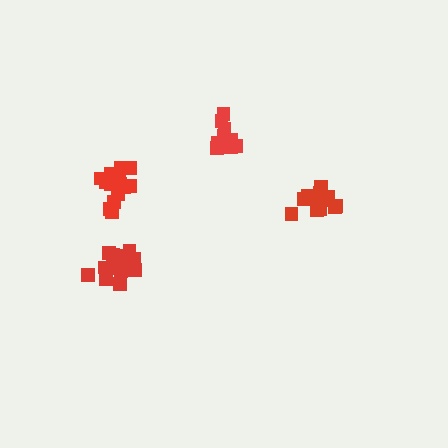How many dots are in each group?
Group 1: 11 dots, Group 2: 16 dots, Group 3: 12 dots, Group 4: 14 dots (53 total).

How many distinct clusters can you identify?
There are 4 distinct clusters.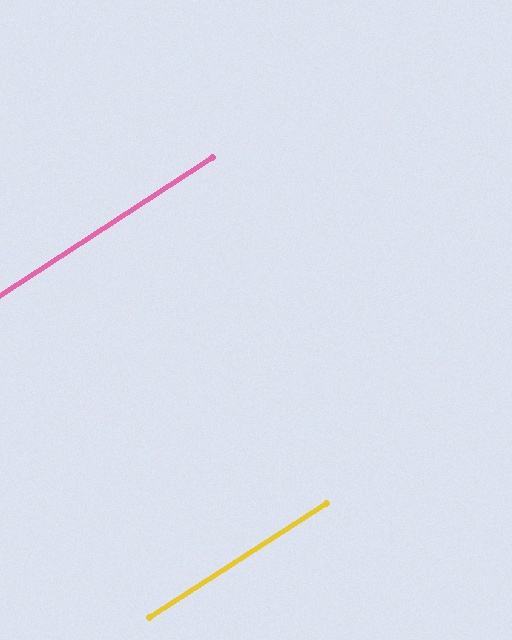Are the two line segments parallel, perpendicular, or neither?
Parallel — their directions differ by only 0.2°.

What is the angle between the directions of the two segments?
Approximately 0 degrees.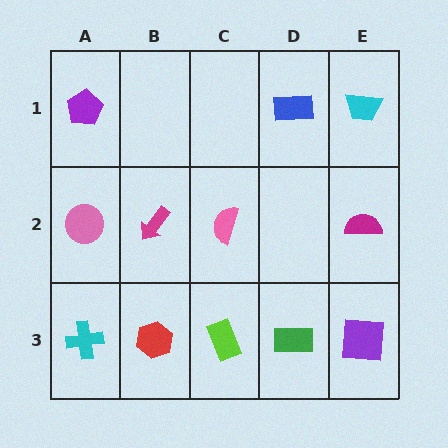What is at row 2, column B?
A magenta arrow.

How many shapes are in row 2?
4 shapes.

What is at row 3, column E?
A purple square.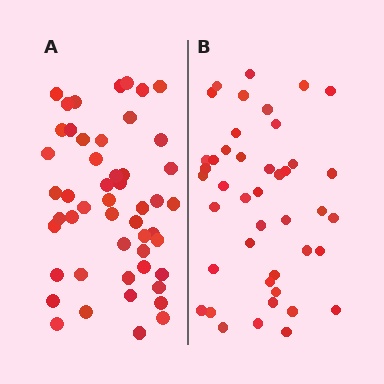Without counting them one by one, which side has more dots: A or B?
Region A (the left region) has more dots.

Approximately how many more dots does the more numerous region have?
Region A has roughly 8 or so more dots than region B.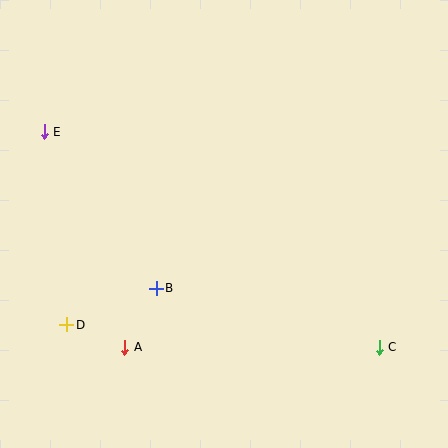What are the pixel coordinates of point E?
Point E is at (44, 132).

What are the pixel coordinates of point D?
Point D is at (67, 325).